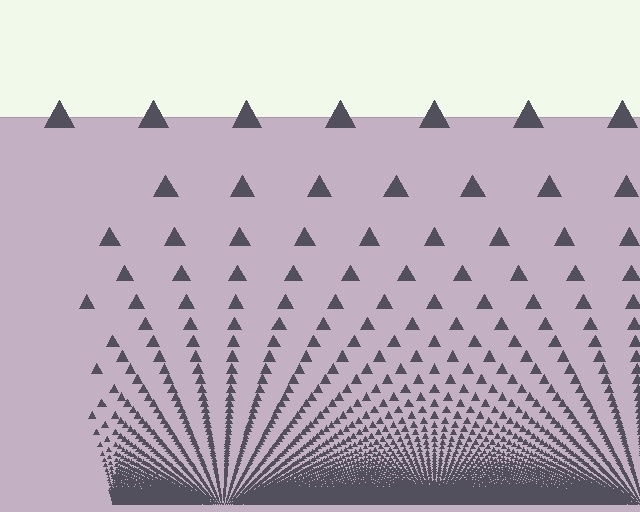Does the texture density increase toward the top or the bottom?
Density increases toward the bottom.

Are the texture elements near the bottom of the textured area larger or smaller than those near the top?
Smaller. The gradient is inverted — elements near the bottom are smaller and denser.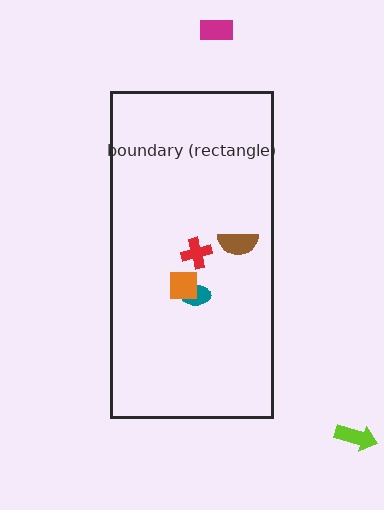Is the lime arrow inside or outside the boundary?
Outside.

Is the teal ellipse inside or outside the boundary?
Inside.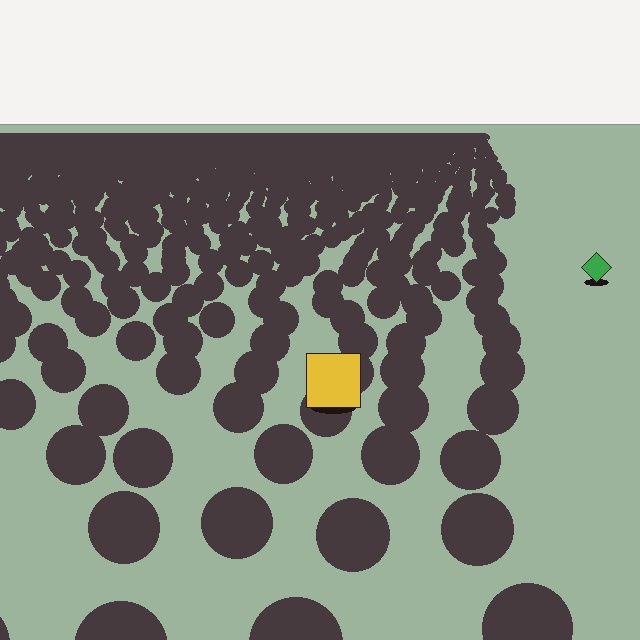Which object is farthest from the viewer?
The green diamond is farthest from the viewer. It appears smaller and the ground texture around it is denser.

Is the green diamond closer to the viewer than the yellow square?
No. The yellow square is closer — you can tell from the texture gradient: the ground texture is coarser near it.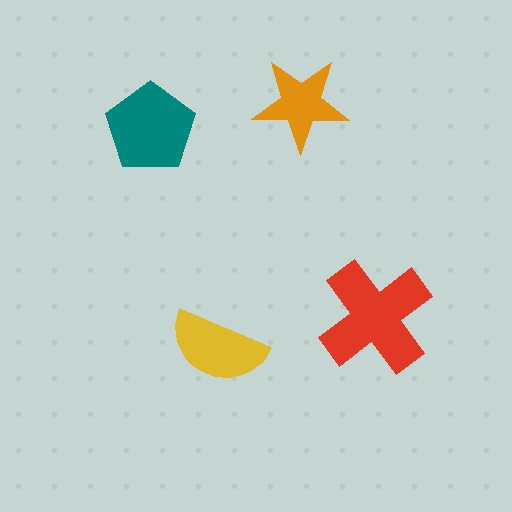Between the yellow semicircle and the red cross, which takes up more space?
The red cross.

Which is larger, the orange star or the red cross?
The red cross.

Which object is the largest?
The red cross.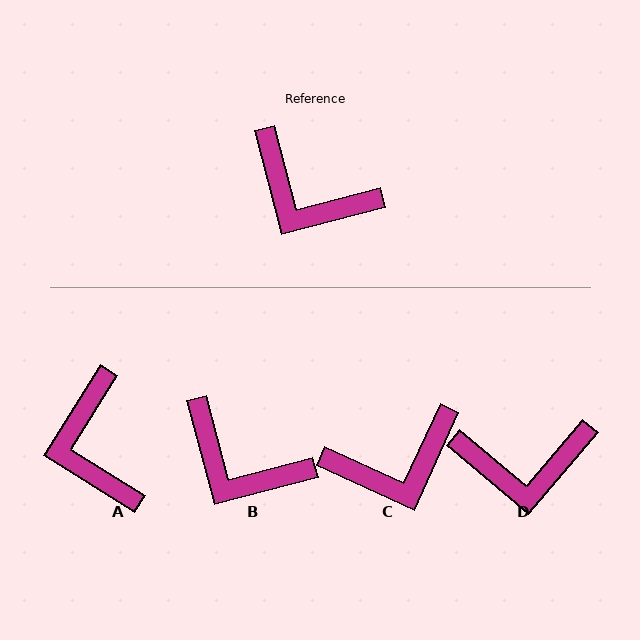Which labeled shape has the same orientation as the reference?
B.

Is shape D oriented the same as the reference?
No, it is off by about 35 degrees.